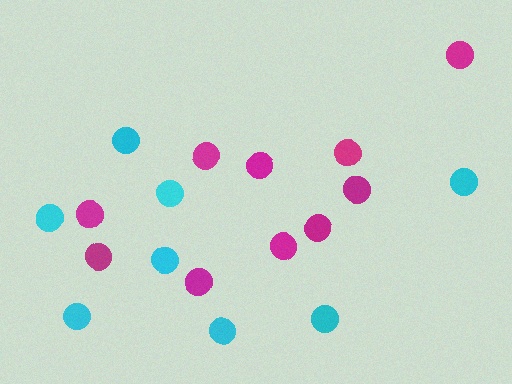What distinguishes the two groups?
There are 2 groups: one group of cyan circles (8) and one group of magenta circles (10).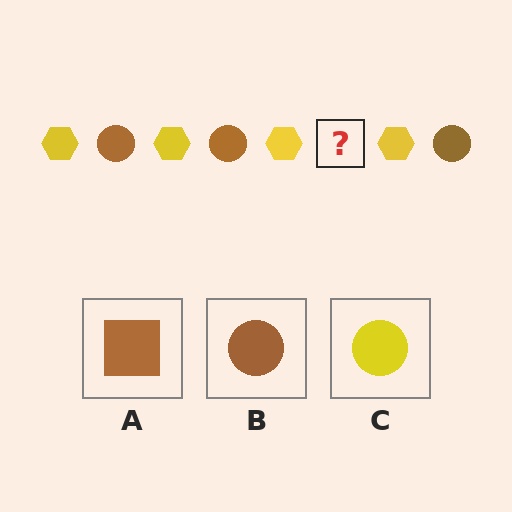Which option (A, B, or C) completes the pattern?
B.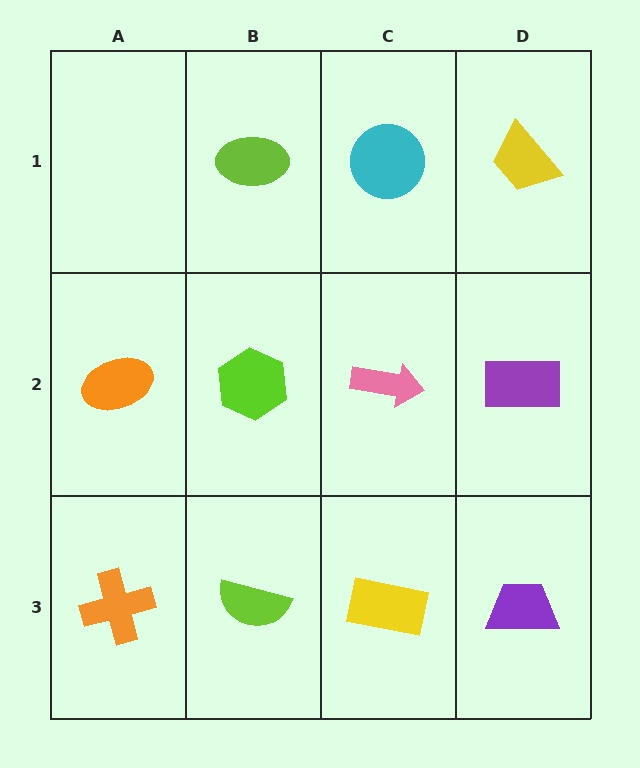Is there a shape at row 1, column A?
No, that cell is empty.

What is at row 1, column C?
A cyan circle.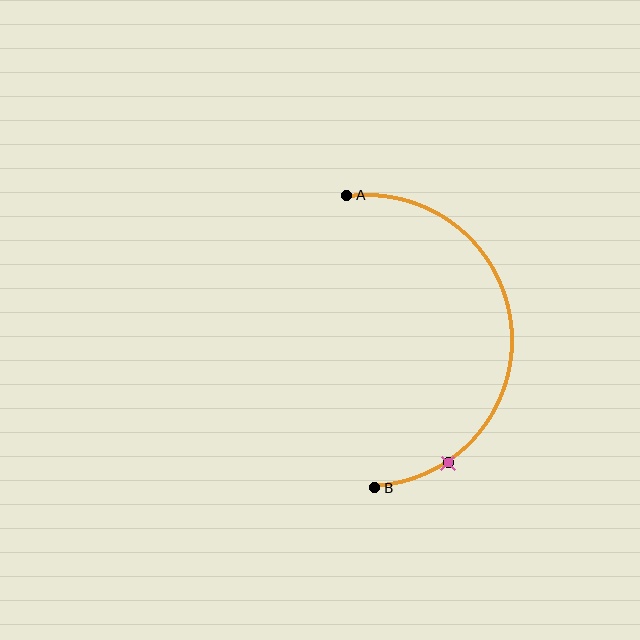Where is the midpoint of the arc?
The arc midpoint is the point on the curve farthest from the straight line joining A and B. It sits to the right of that line.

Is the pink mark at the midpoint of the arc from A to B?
No. The pink mark lies on the arc but is closer to endpoint B. The arc midpoint would be at the point on the curve equidistant along the arc from both A and B.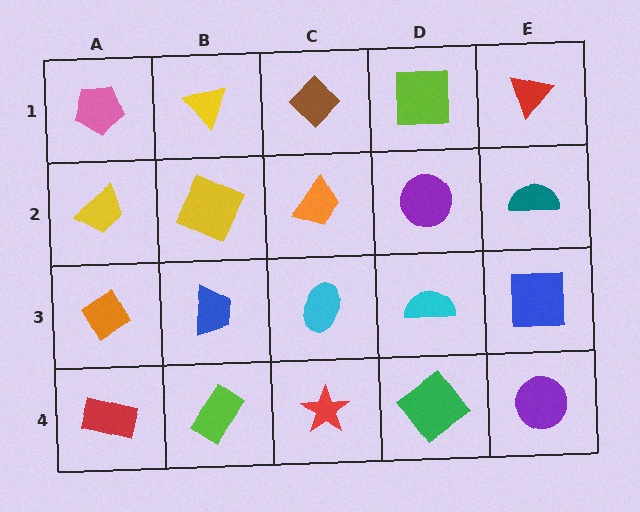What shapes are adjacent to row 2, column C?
A brown diamond (row 1, column C), a cyan ellipse (row 3, column C), a yellow square (row 2, column B), a purple circle (row 2, column D).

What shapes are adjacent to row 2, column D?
A lime square (row 1, column D), a cyan semicircle (row 3, column D), an orange trapezoid (row 2, column C), a teal semicircle (row 2, column E).